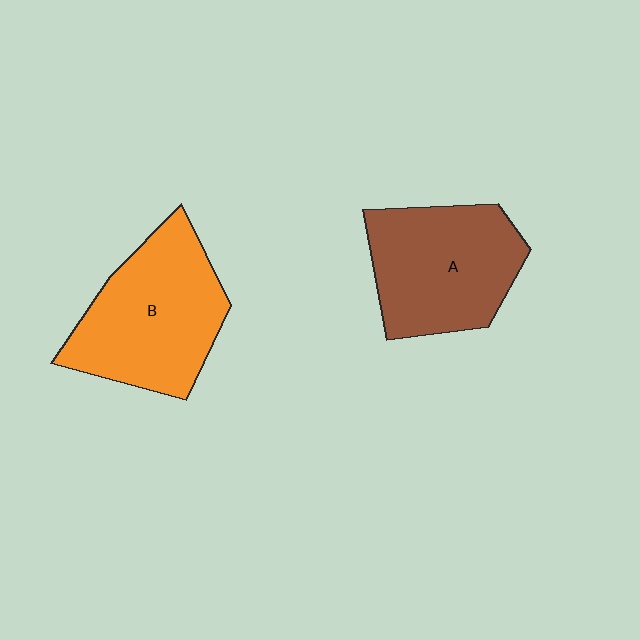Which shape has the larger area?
Shape B (orange).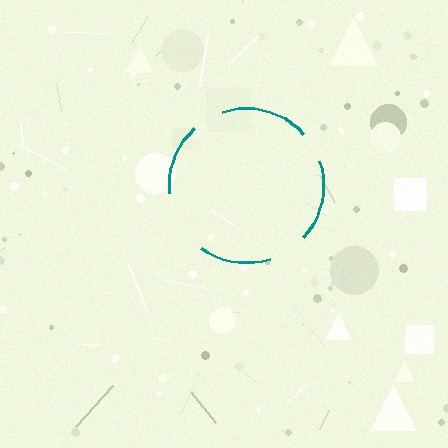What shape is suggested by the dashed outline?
The dashed outline suggests a circle.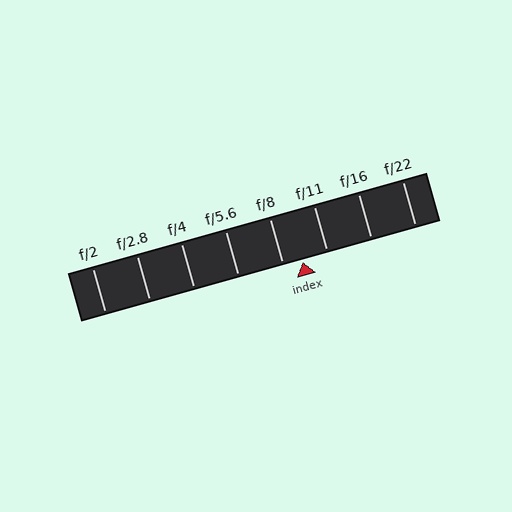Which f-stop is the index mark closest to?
The index mark is closest to f/8.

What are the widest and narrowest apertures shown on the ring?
The widest aperture shown is f/2 and the narrowest is f/22.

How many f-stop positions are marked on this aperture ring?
There are 8 f-stop positions marked.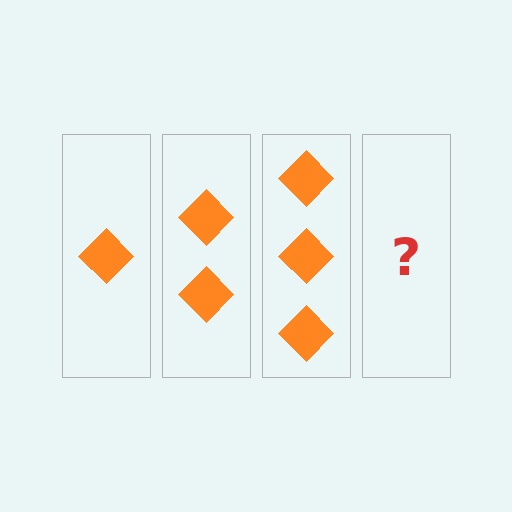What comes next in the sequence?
The next element should be 4 diamonds.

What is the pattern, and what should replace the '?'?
The pattern is that each step adds one more diamond. The '?' should be 4 diamonds.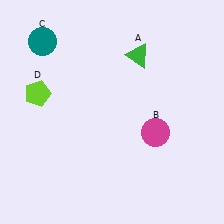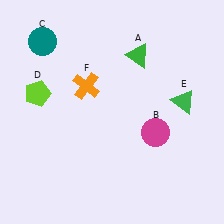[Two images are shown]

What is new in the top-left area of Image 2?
An orange cross (F) was added in the top-left area of Image 2.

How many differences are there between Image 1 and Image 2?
There are 2 differences between the two images.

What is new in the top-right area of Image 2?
A green triangle (E) was added in the top-right area of Image 2.